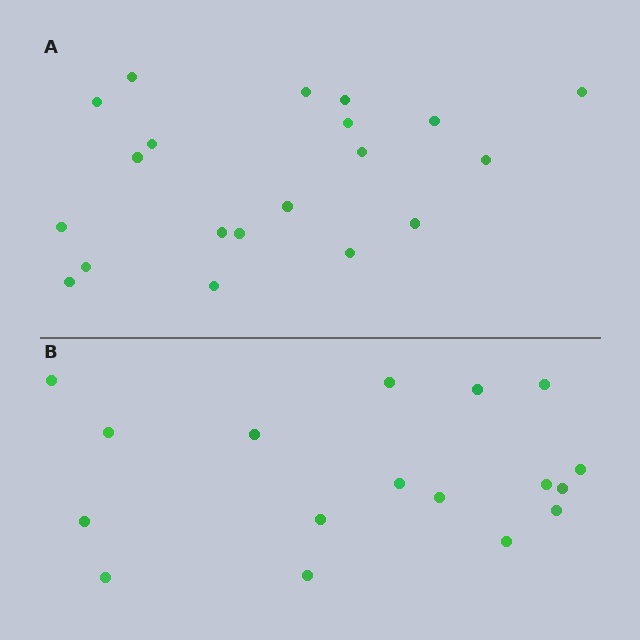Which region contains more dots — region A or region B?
Region A (the top region) has more dots.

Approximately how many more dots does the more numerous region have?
Region A has just a few more — roughly 2 or 3 more dots than region B.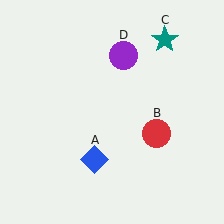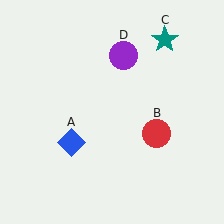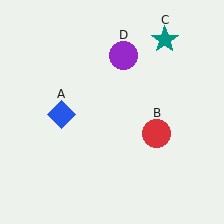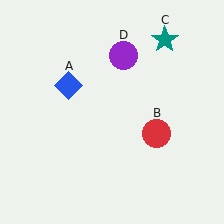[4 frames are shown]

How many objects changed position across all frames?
1 object changed position: blue diamond (object A).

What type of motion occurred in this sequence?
The blue diamond (object A) rotated clockwise around the center of the scene.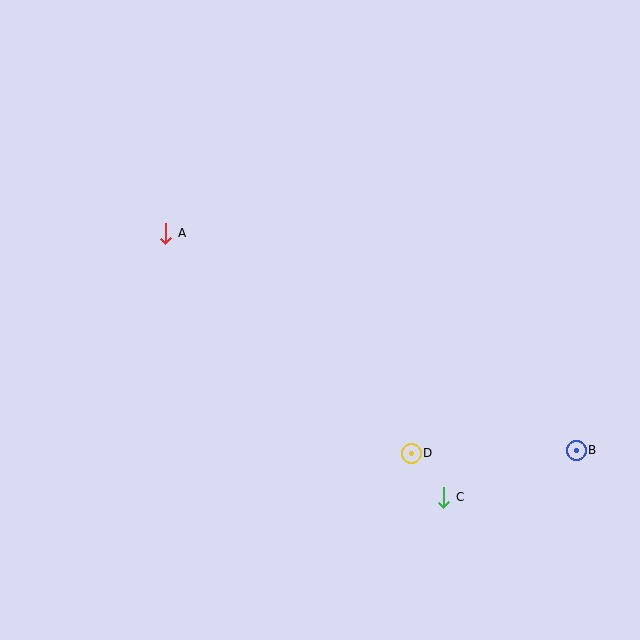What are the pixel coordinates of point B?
Point B is at (576, 450).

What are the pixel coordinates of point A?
Point A is at (166, 233).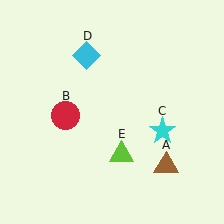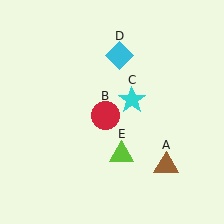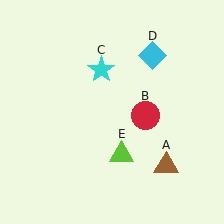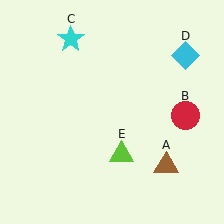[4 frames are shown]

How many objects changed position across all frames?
3 objects changed position: red circle (object B), cyan star (object C), cyan diamond (object D).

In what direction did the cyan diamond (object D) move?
The cyan diamond (object D) moved right.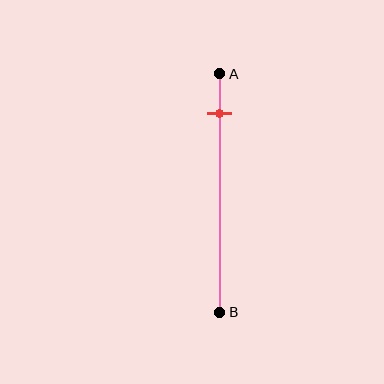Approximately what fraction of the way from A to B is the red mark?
The red mark is approximately 15% of the way from A to B.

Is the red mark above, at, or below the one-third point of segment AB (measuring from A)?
The red mark is above the one-third point of segment AB.